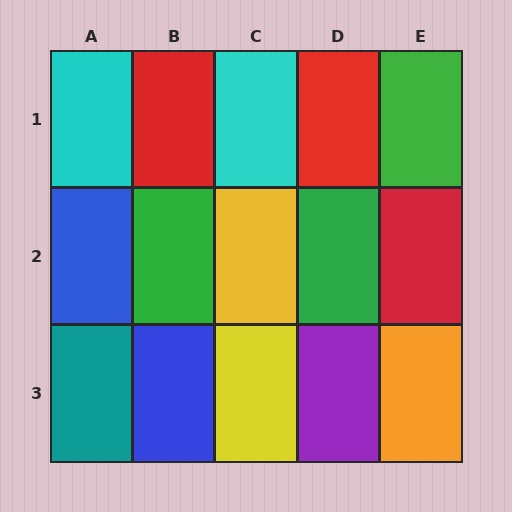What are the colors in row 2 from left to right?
Blue, green, yellow, green, red.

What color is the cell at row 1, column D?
Red.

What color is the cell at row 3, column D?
Purple.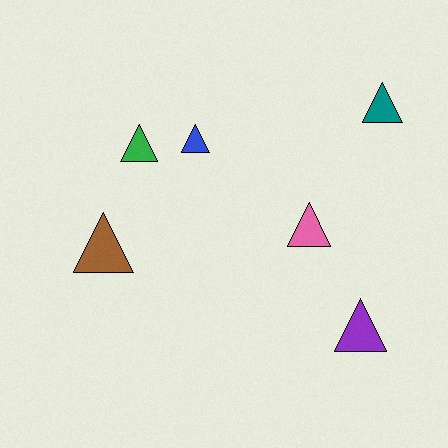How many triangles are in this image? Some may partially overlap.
There are 6 triangles.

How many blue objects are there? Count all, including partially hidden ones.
There is 1 blue object.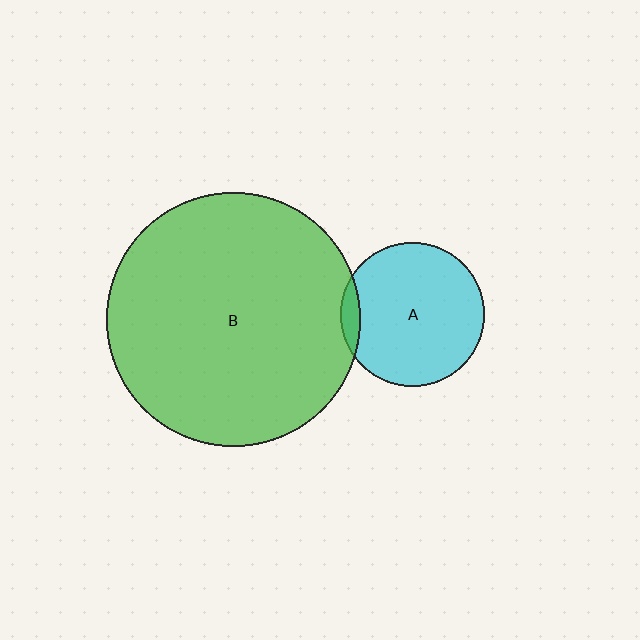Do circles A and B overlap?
Yes.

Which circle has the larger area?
Circle B (green).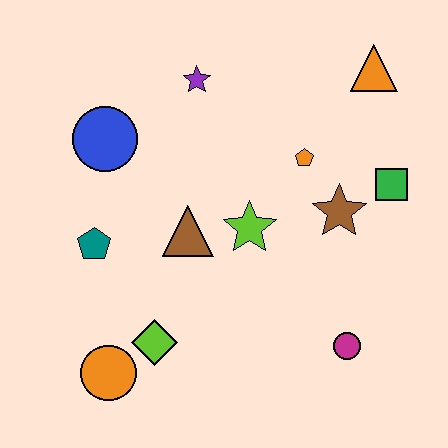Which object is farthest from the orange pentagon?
The orange circle is farthest from the orange pentagon.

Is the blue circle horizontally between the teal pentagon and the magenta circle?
Yes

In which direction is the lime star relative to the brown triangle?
The lime star is to the right of the brown triangle.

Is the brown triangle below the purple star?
Yes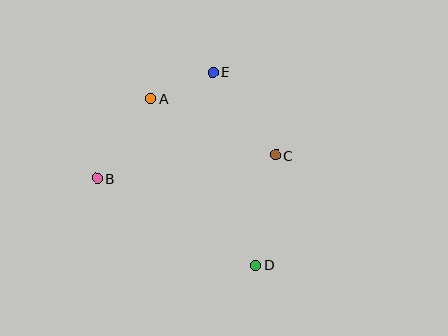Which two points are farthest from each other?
Points D and E are farthest from each other.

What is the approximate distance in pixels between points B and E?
The distance between B and E is approximately 157 pixels.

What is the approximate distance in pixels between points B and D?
The distance between B and D is approximately 181 pixels.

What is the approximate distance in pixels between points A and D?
The distance between A and D is approximately 197 pixels.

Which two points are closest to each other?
Points A and E are closest to each other.